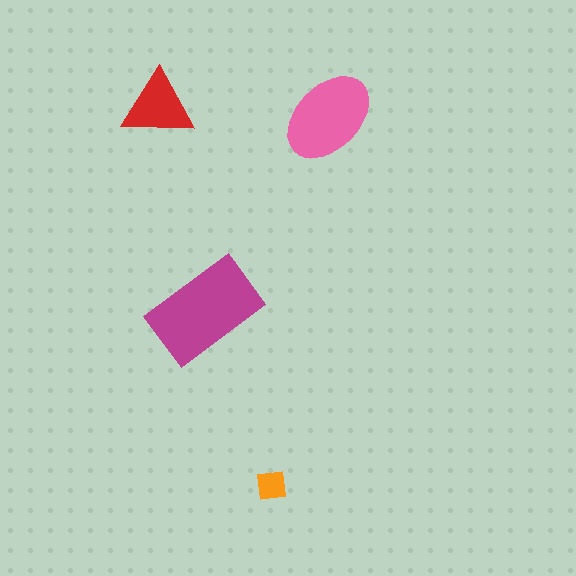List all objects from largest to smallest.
The magenta rectangle, the pink ellipse, the red triangle, the orange square.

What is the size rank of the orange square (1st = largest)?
4th.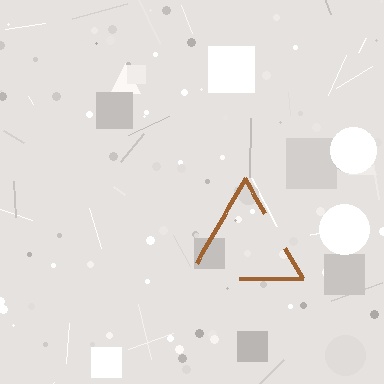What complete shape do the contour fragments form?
The contour fragments form a triangle.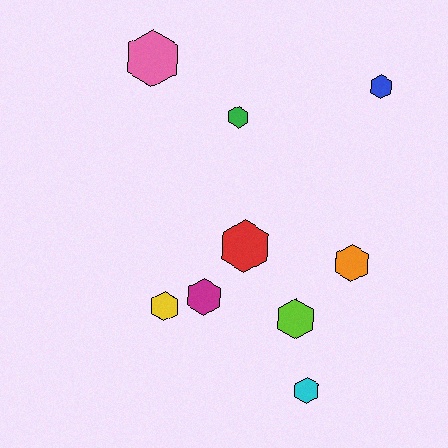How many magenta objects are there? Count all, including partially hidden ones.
There is 1 magenta object.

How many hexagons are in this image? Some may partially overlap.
There are 9 hexagons.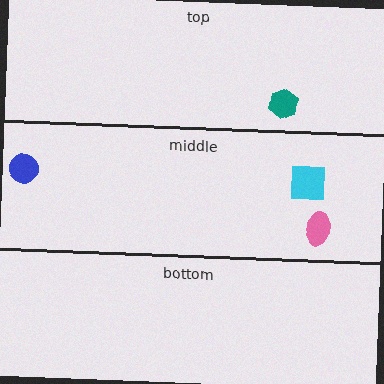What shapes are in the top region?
The teal hexagon.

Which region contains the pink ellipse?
The middle region.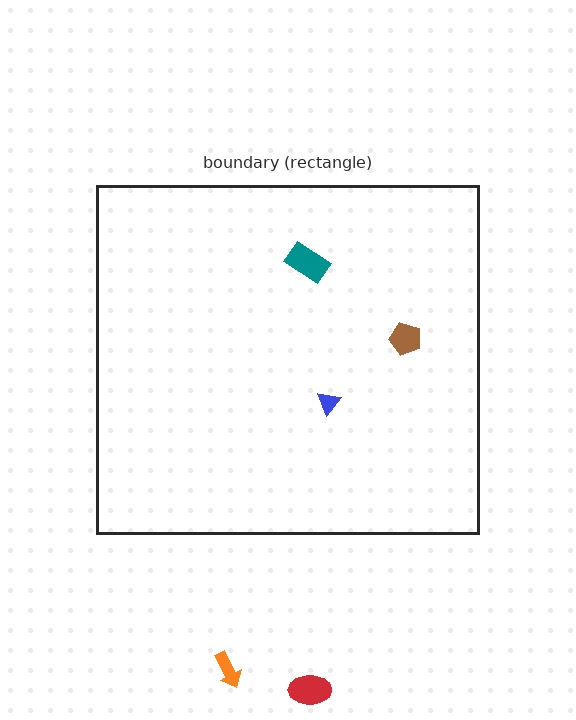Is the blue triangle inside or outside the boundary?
Inside.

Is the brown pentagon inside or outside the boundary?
Inside.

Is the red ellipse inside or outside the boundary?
Outside.